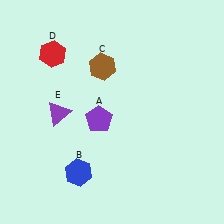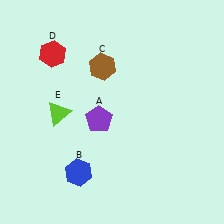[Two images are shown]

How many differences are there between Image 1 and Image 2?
There is 1 difference between the two images.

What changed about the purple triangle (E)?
In Image 1, E is purple. In Image 2, it changed to lime.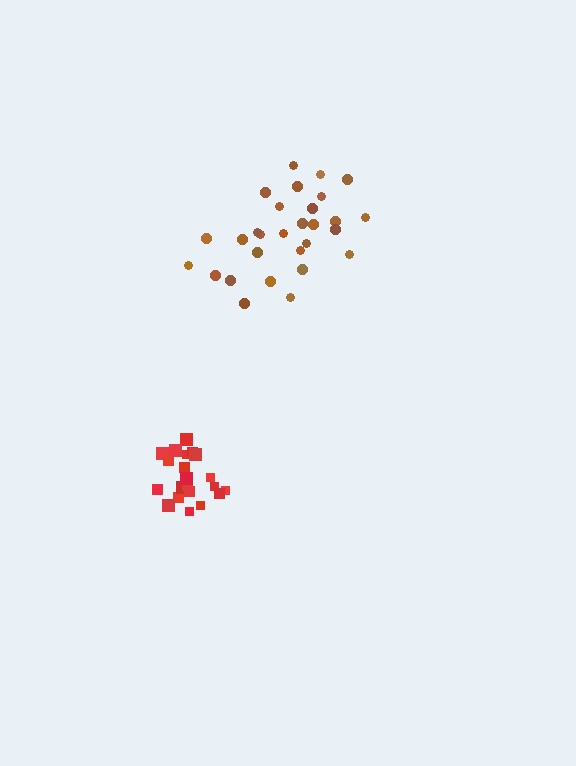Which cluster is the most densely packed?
Red.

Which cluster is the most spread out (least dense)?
Brown.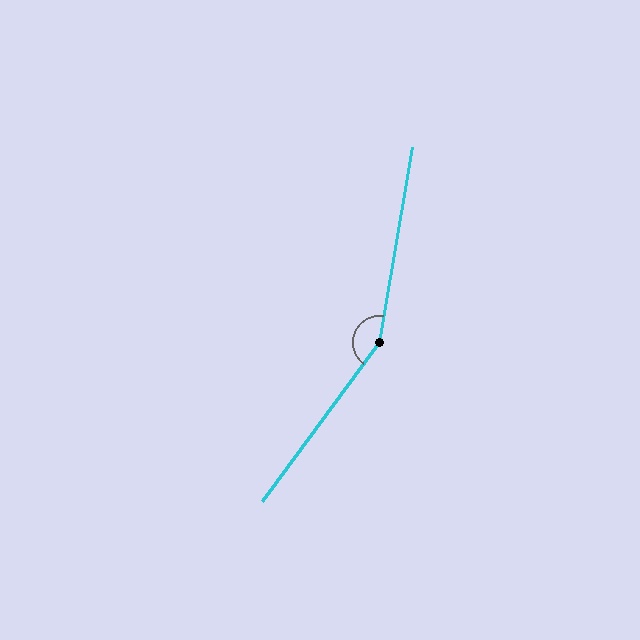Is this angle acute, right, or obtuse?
It is obtuse.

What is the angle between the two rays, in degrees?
Approximately 153 degrees.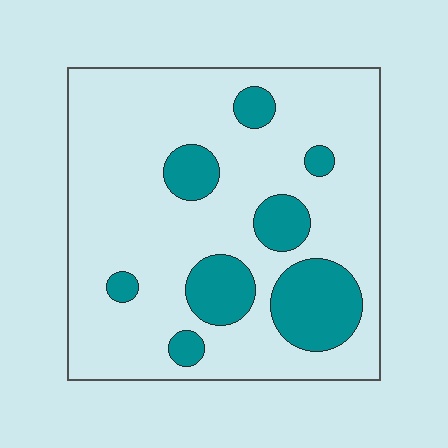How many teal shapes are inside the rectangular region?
8.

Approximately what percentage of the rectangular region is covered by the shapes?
Approximately 20%.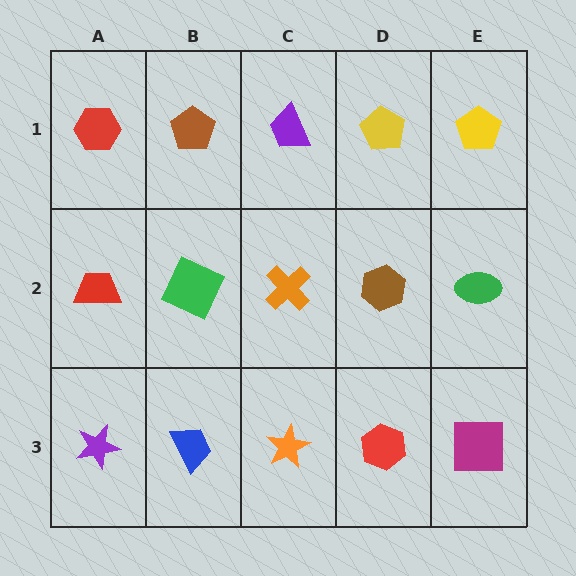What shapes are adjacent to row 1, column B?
A green square (row 2, column B), a red hexagon (row 1, column A), a purple trapezoid (row 1, column C).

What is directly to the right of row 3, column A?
A blue trapezoid.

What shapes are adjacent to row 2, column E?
A yellow pentagon (row 1, column E), a magenta square (row 3, column E), a brown hexagon (row 2, column D).